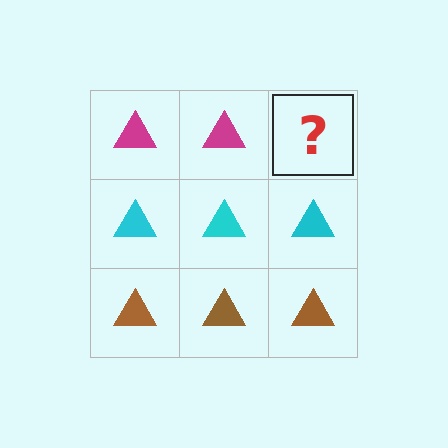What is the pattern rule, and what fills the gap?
The rule is that each row has a consistent color. The gap should be filled with a magenta triangle.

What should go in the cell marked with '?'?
The missing cell should contain a magenta triangle.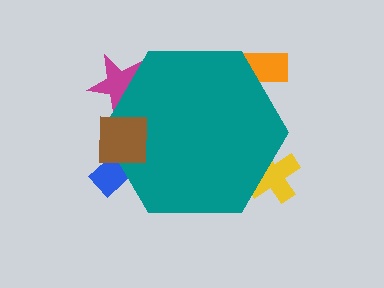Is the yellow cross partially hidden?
Yes, the yellow cross is partially hidden behind the teal hexagon.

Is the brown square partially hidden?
No, the brown square is fully visible.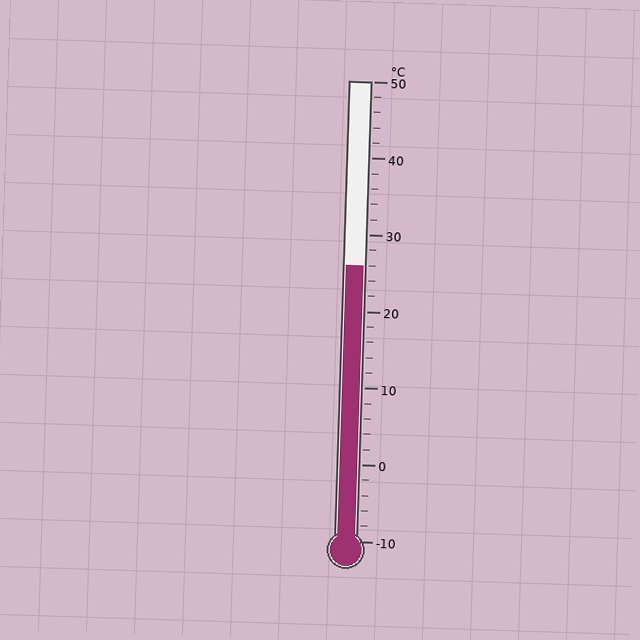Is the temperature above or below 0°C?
The temperature is above 0°C.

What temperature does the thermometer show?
The thermometer shows approximately 26°C.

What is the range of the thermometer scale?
The thermometer scale ranges from -10°C to 50°C.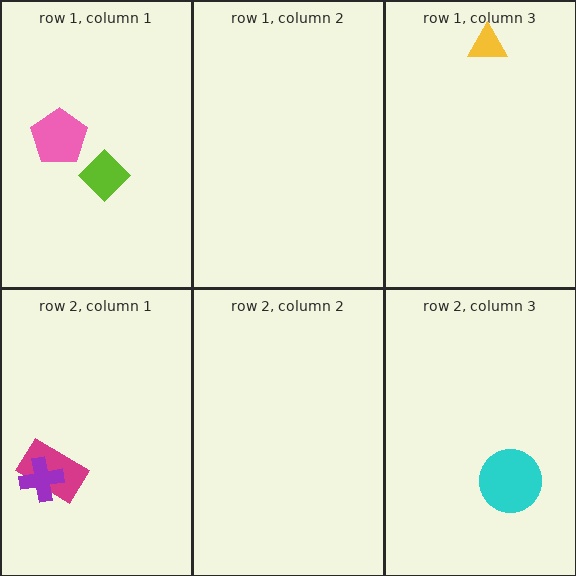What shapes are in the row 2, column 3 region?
The cyan circle.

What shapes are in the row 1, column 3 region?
The yellow triangle.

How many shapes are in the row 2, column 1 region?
2.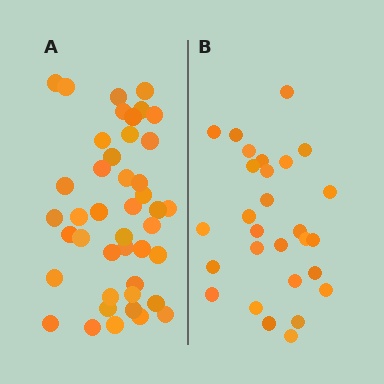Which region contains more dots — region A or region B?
Region A (the left region) has more dots.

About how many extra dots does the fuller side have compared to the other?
Region A has approximately 15 more dots than region B.